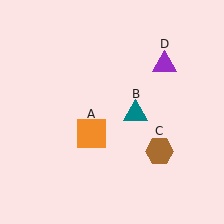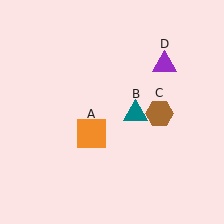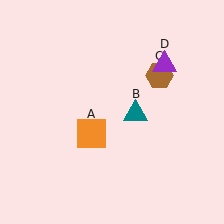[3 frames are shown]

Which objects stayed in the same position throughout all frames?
Orange square (object A) and teal triangle (object B) and purple triangle (object D) remained stationary.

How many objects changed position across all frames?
1 object changed position: brown hexagon (object C).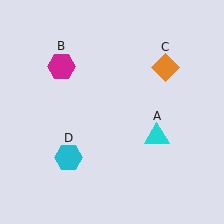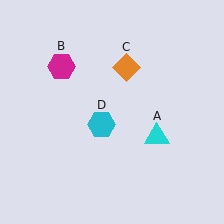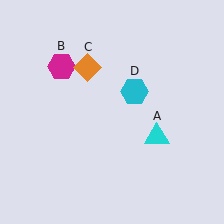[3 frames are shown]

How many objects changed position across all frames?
2 objects changed position: orange diamond (object C), cyan hexagon (object D).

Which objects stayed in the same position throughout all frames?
Cyan triangle (object A) and magenta hexagon (object B) remained stationary.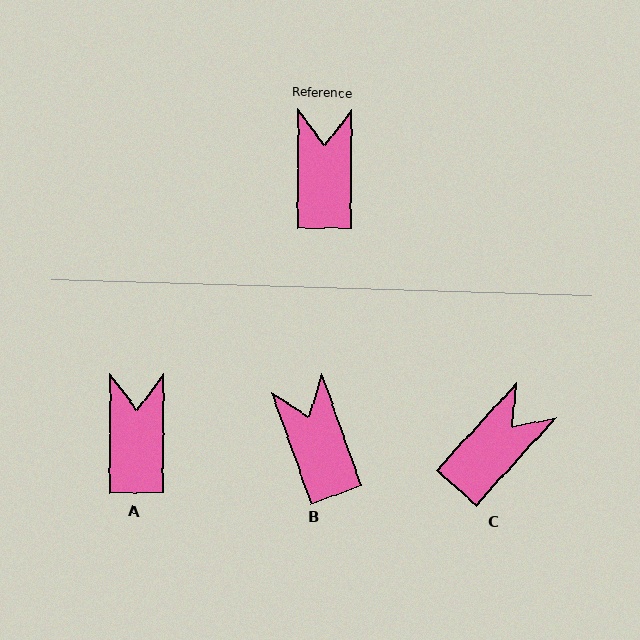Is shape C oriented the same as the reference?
No, it is off by about 42 degrees.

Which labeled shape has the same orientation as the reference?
A.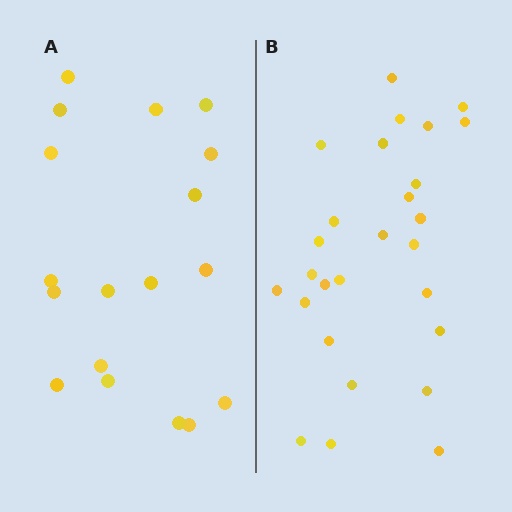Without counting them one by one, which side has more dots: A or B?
Region B (the right region) has more dots.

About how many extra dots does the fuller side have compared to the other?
Region B has roughly 8 or so more dots than region A.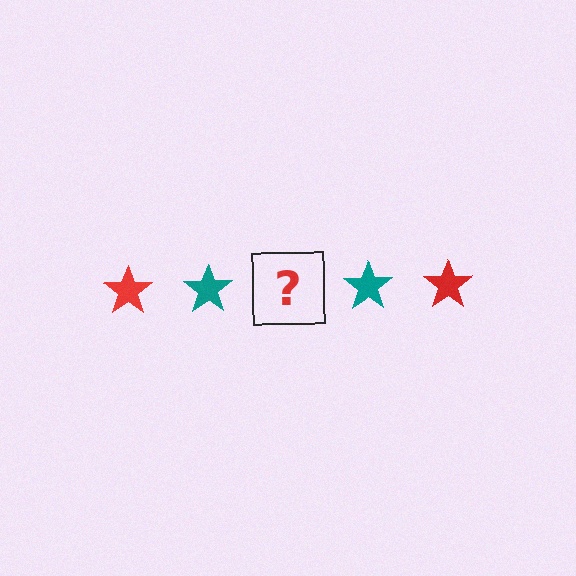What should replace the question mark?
The question mark should be replaced with a red star.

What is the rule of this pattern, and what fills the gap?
The rule is that the pattern cycles through red, teal stars. The gap should be filled with a red star.